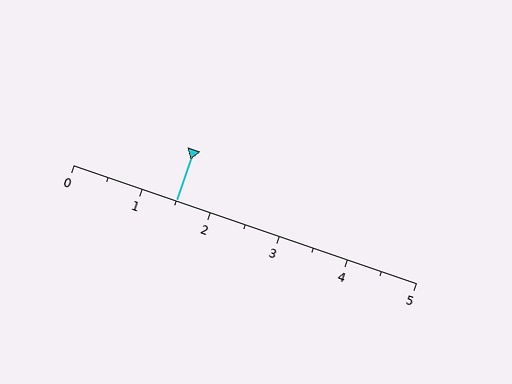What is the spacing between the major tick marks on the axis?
The major ticks are spaced 1 apart.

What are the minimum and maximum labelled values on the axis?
The axis runs from 0 to 5.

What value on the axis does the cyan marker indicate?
The marker indicates approximately 1.5.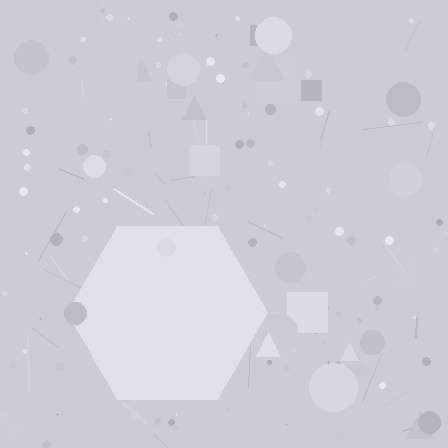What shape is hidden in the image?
A hexagon is hidden in the image.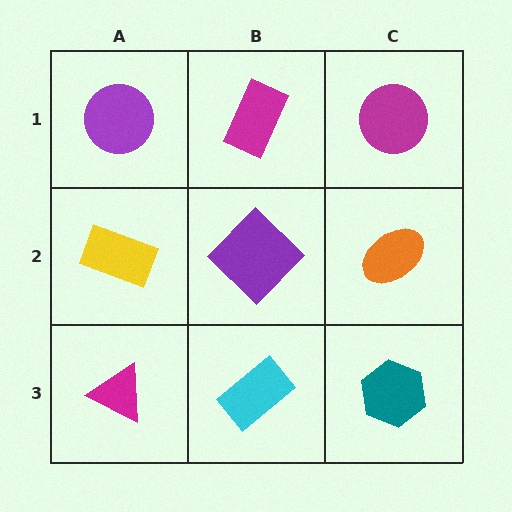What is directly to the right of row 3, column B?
A teal hexagon.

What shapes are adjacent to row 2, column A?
A purple circle (row 1, column A), a magenta triangle (row 3, column A), a purple diamond (row 2, column B).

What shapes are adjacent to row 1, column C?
An orange ellipse (row 2, column C), a magenta rectangle (row 1, column B).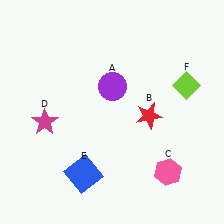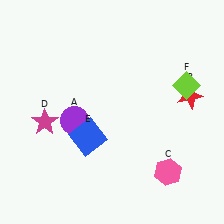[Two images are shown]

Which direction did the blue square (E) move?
The blue square (E) moved up.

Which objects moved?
The objects that moved are: the purple circle (A), the red star (B), the blue square (E).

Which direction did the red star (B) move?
The red star (B) moved right.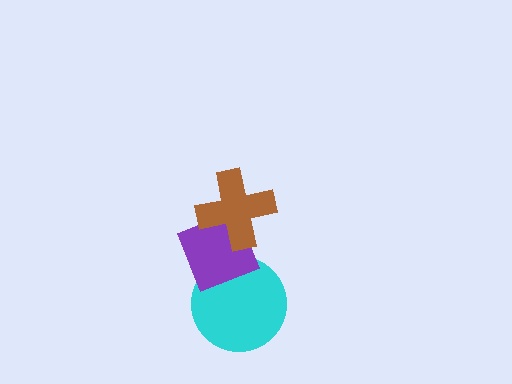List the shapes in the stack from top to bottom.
From top to bottom: the brown cross, the purple diamond, the cyan circle.